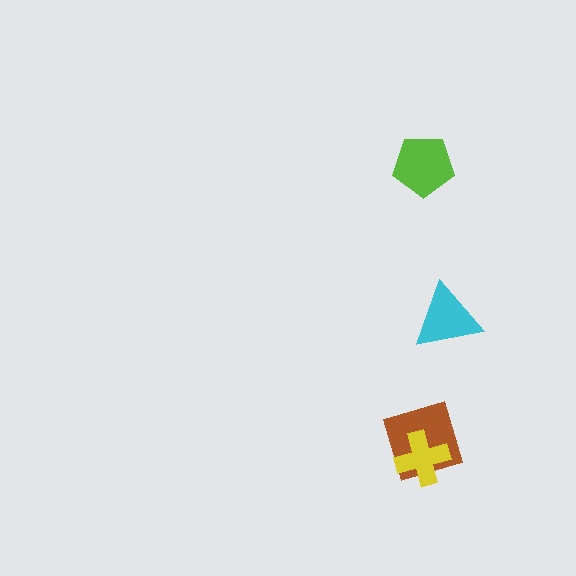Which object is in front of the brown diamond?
The yellow cross is in front of the brown diamond.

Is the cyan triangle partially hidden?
No, no other shape covers it.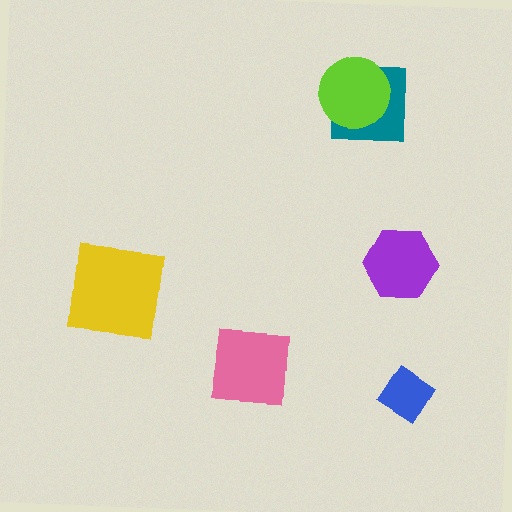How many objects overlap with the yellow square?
0 objects overlap with the yellow square.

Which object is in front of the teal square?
The lime circle is in front of the teal square.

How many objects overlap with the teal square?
1 object overlaps with the teal square.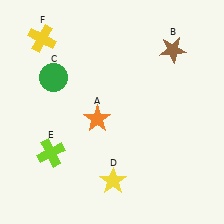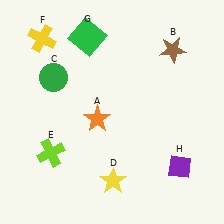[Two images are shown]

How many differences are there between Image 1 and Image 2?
There are 2 differences between the two images.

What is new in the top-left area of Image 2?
A green square (G) was added in the top-left area of Image 2.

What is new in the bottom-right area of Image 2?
A purple diamond (H) was added in the bottom-right area of Image 2.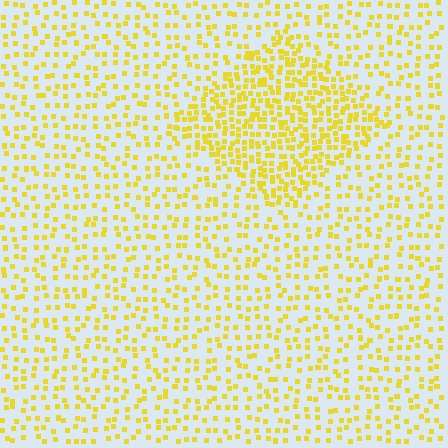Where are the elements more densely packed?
The elements are more densely packed inside the diamond boundary.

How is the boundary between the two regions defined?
The boundary is defined by a change in element density (approximately 2.1x ratio). All elements are the same color, size, and shape.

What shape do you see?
I see a diamond.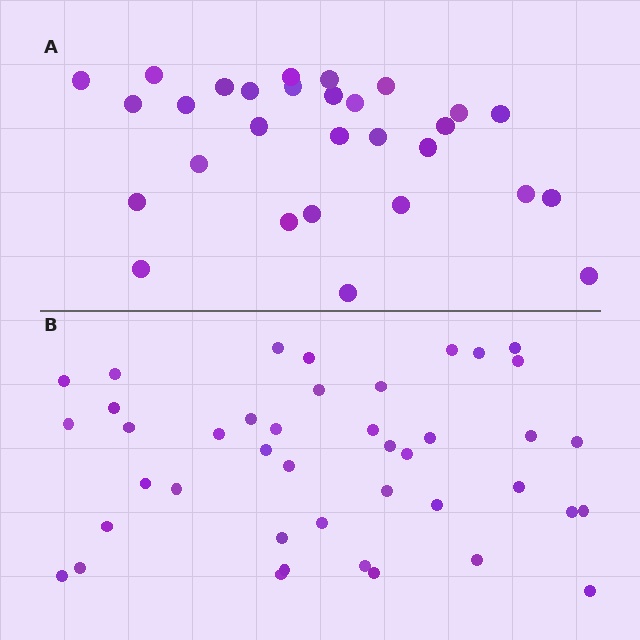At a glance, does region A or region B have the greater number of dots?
Region B (the bottom region) has more dots.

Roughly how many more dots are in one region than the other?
Region B has approximately 15 more dots than region A.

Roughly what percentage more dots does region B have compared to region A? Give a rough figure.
About 45% more.